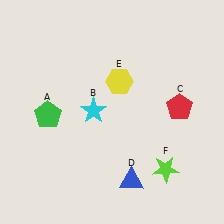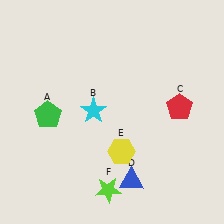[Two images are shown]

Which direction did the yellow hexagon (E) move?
The yellow hexagon (E) moved down.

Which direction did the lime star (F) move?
The lime star (F) moved left.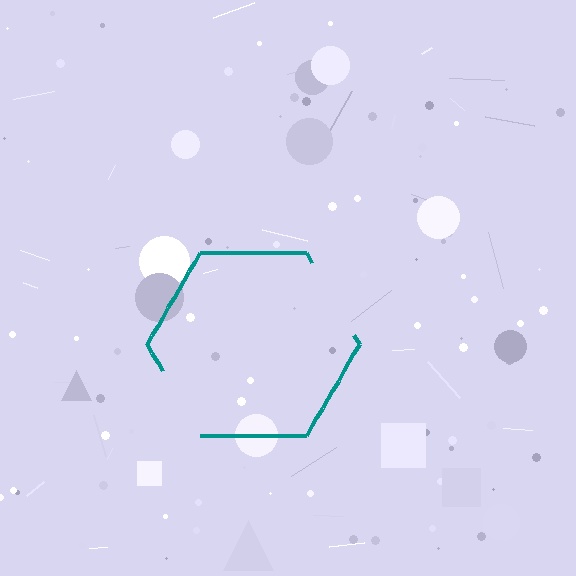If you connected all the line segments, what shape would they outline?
They would outline a hexagon.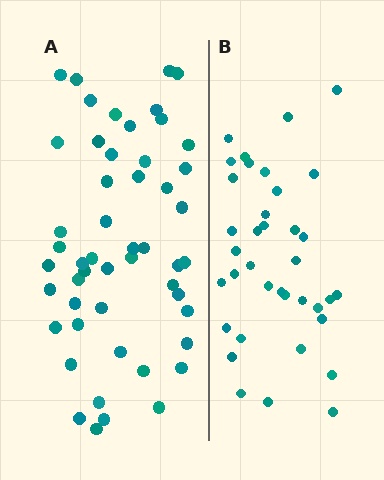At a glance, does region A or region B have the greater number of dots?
Region A (the left region) has more dots.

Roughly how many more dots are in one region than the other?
Region A has approximately 15 more dots than region B.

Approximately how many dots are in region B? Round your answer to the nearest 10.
About 40 dots. (The exact count is 37, which rounds to 40.)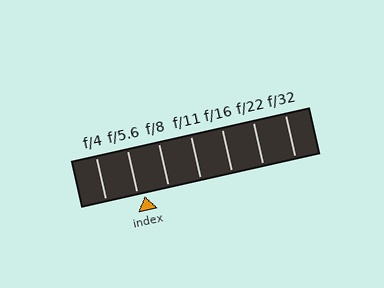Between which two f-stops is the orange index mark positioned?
The index mark is between f/5.6 and f/8.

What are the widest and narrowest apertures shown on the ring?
The widest aperture shown is f/4 and the narrowest is f/32.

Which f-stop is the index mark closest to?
The index mark is closest to f/5.6.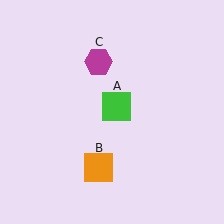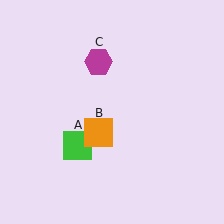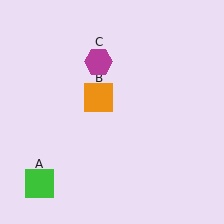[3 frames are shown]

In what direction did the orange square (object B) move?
The orange square (object B) moved up.